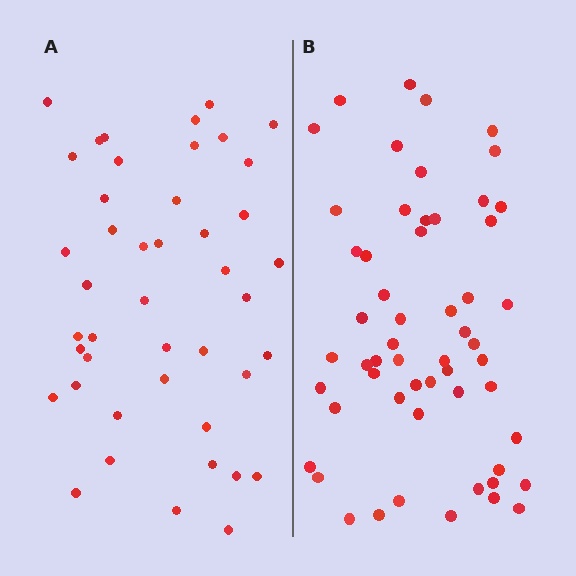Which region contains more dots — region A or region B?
Region B (the right region) has more dots.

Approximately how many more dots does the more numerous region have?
Region B has roughly 12 or so more dots than region A.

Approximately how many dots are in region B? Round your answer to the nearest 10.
About 60 dots. (The exact count is 56, which rounds to 60.)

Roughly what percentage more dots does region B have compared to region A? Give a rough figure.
About 25% more.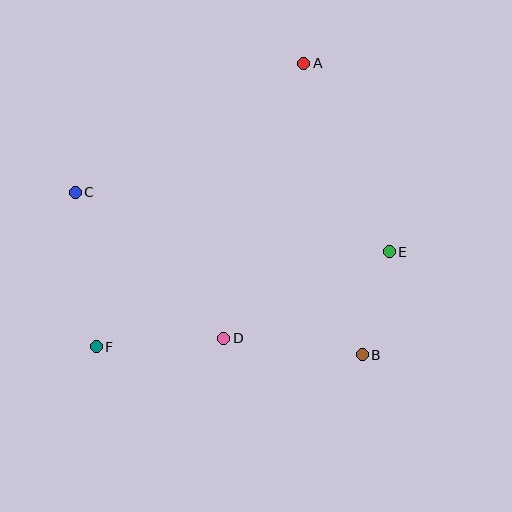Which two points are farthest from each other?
Points A and F are farthest from each other.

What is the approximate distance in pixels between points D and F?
The distance between D and F is approximately 128 pixels.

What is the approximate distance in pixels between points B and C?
The distance between B and C is approximately 330 pixels.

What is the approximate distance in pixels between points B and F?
The distance between B and F is approximately 266 pixels.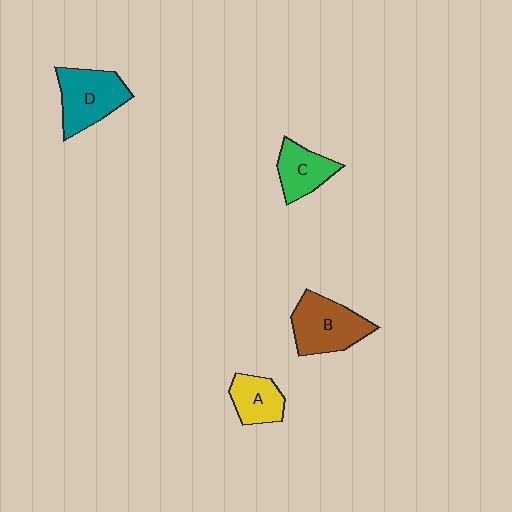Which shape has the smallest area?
Shape A (yellow).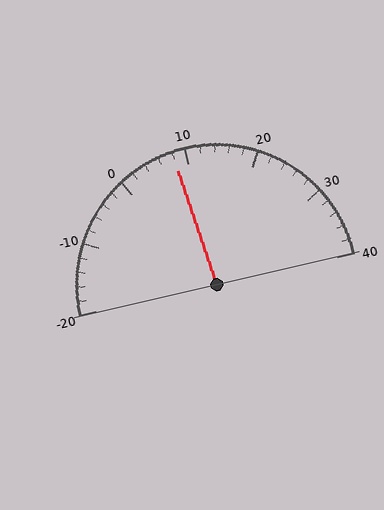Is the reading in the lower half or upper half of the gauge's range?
The reading is in the lower half of the range (-20 to 40).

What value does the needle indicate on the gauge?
The needle indicates approximately 8.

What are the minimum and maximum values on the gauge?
The gauge ranges from -20 to 40.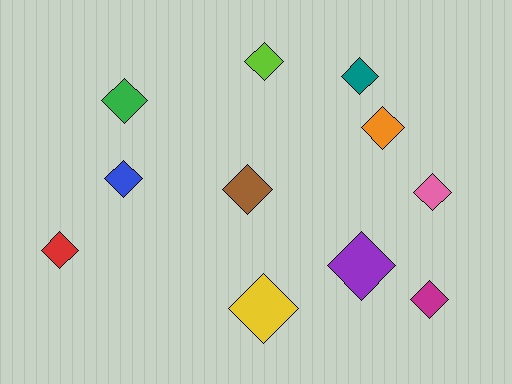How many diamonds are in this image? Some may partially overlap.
There are 11 diamonds.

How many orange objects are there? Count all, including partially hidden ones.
There is 1 orange object.